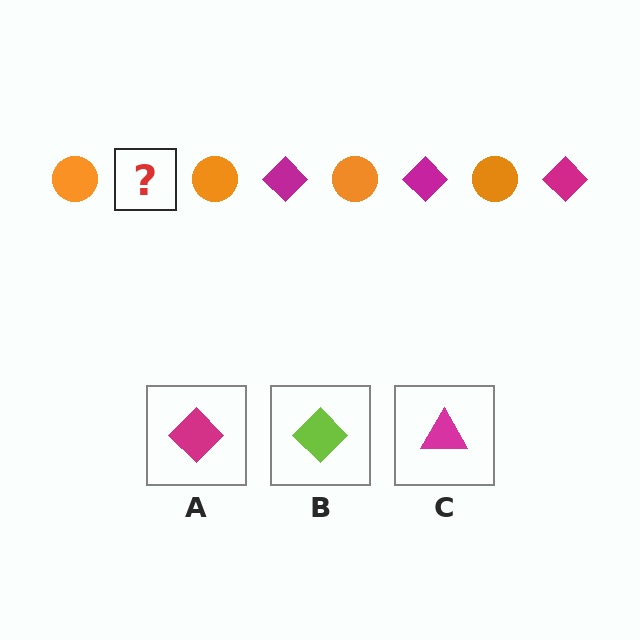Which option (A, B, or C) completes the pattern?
A.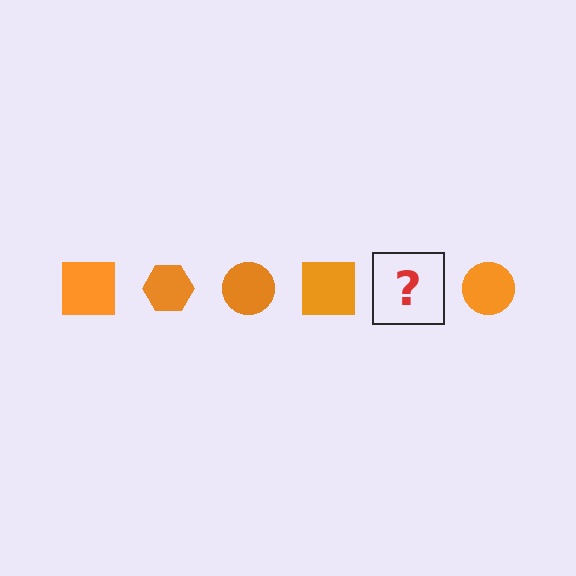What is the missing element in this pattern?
The missing element is an orange hexagon.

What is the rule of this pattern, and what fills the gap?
The rule is that the pattern cycles through square, hexagon, circle shapes in orange. The gap should be filled with an orange hexagon.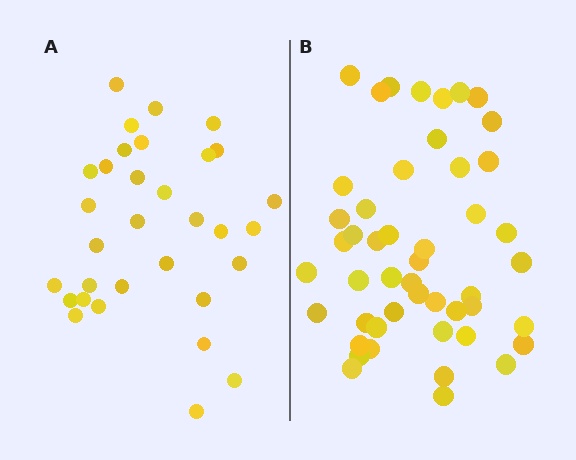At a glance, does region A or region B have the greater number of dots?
Region B (the right region) has more dots.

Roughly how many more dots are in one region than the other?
Region B has approximately 15 more dots than region A.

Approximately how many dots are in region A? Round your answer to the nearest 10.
About 30 dots. (The exact count is 32, which rounds to 30.)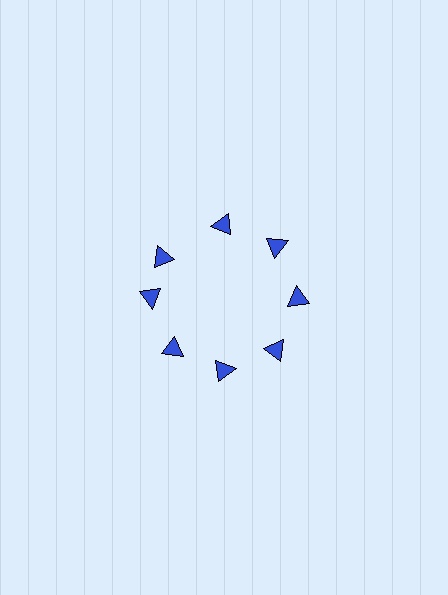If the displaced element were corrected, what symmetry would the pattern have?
It would have 8-fold rotational symmetry — the pattern would map onto itself every 45 degrees.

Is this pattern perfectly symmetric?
No. The 8 blue triangles are arranged in a ring, but one element near the 10 o'clock position is rotated out of alignment along the ring, breaking the 8-fold rotational symmetry.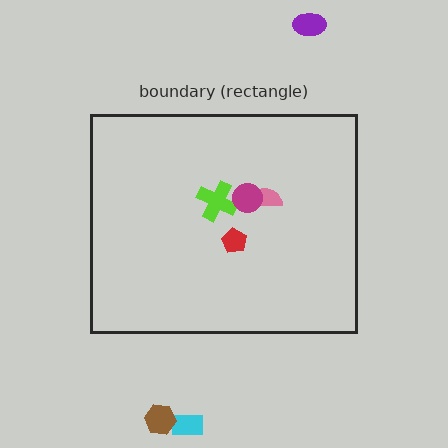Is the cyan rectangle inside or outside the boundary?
Outside.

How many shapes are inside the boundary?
4 inside, 3 outside.